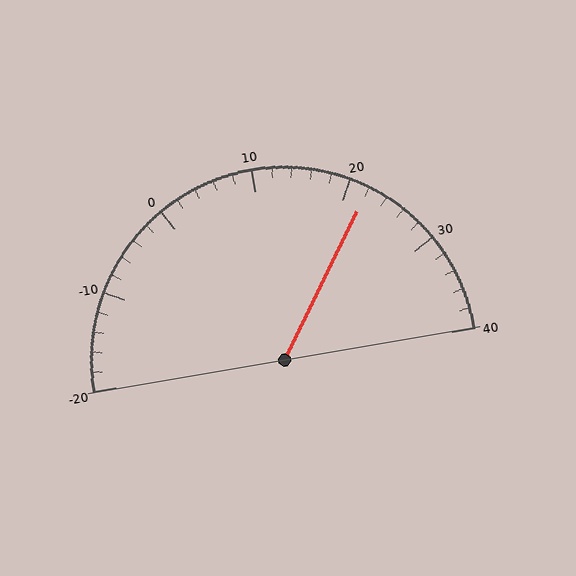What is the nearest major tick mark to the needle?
The nearest major tick mark is 20.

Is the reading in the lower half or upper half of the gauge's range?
The reading is in the upper half of the range (-20 to 40).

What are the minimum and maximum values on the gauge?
The gauge ranges from -20 to 40.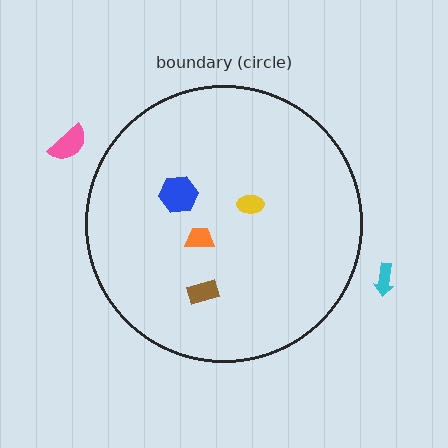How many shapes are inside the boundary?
4 inside, 2 outside.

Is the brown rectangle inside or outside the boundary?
Inside.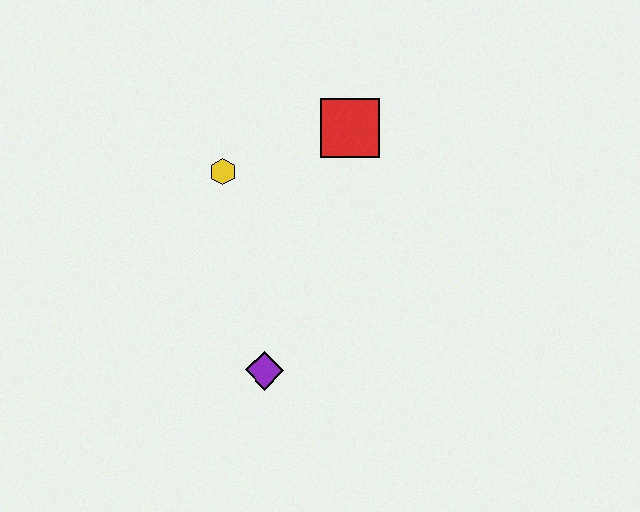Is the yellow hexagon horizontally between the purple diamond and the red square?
No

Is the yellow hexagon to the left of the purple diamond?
Yes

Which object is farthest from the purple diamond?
The red square is farthest from the purple diamond.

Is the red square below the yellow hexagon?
No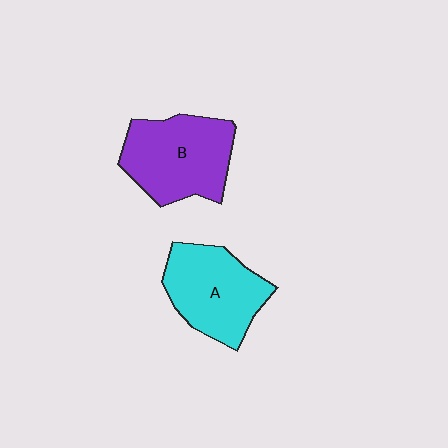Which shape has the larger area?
Shape B (purple).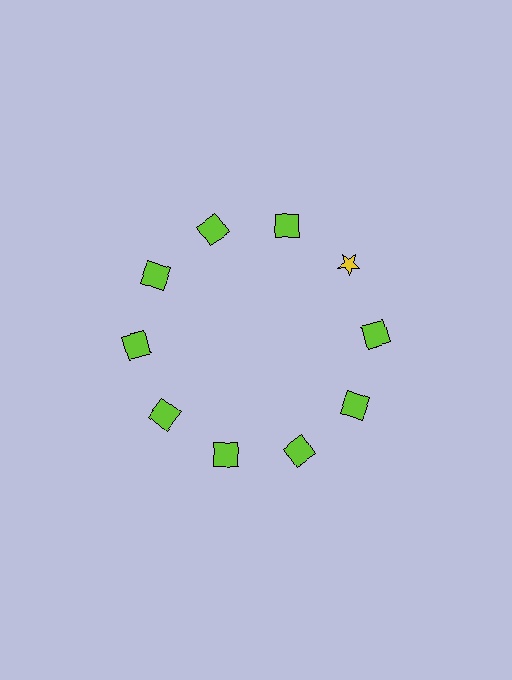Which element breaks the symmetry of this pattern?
The yellow star at roughly the 2 o'clock position breaks the symmetry. All other shapes are lime squares.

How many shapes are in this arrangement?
There are 10 shapes arranged in a ring pattern.